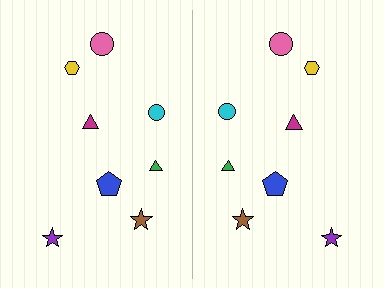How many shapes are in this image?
There are 16 shapes in this image.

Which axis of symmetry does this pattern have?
The pattern has a vertical axis of symmetry running through the center of the image.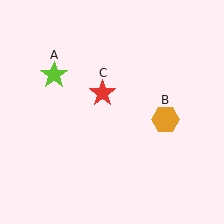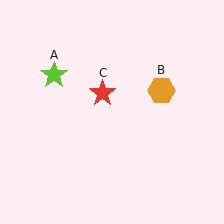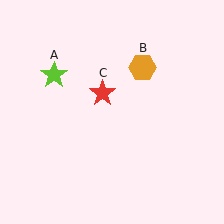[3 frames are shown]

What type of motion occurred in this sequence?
The orange hexagon (object B) rotated counterclockwise around the center of the scene.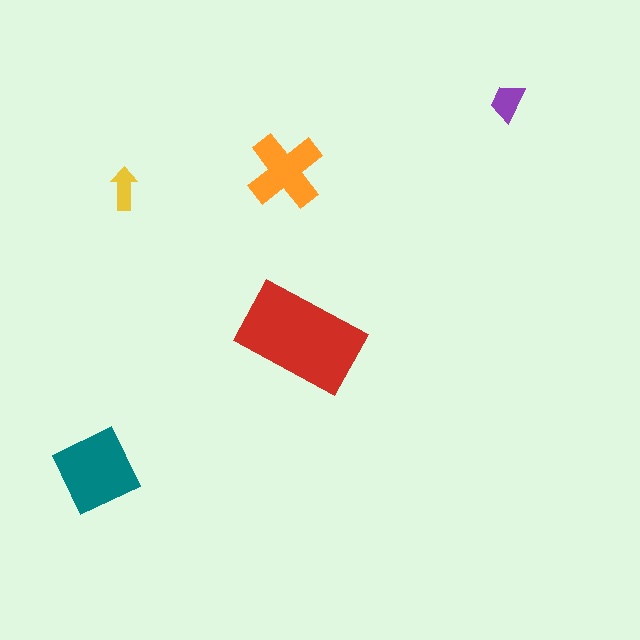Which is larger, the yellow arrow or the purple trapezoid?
The purple trapezoid.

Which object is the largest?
The red rectangle.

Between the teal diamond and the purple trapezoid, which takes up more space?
The teal diamond.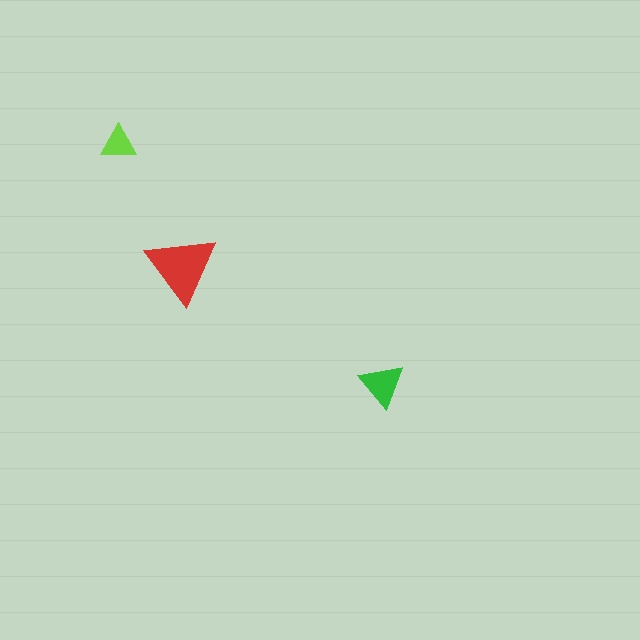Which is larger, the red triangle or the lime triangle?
The red one.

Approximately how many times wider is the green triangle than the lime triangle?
About 1.5 times wider.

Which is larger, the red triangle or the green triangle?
The red one.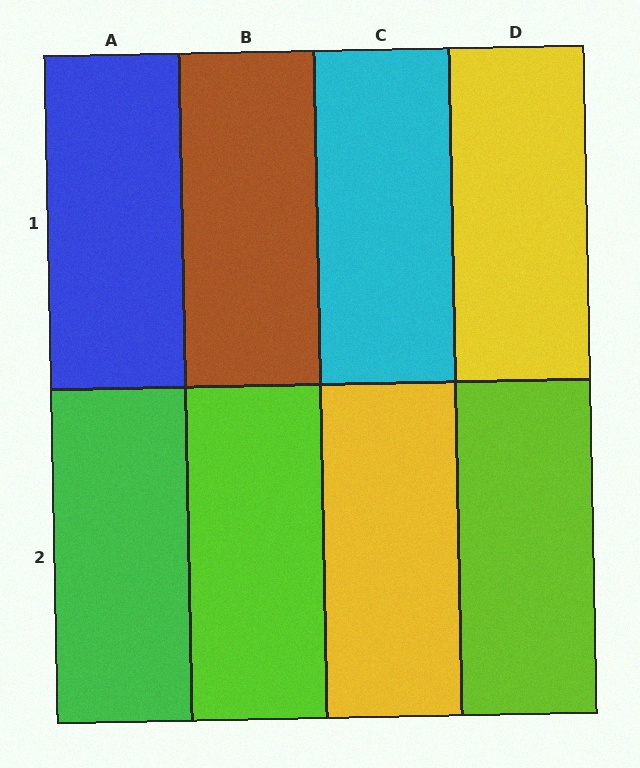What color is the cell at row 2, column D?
Lime.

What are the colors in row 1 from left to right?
Blue, brown, cyan, yellow.